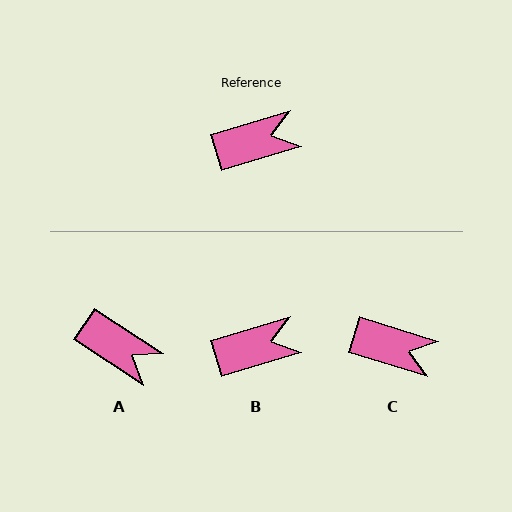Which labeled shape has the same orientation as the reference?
B.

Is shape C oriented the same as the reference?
No, it is off by about 34 degrees.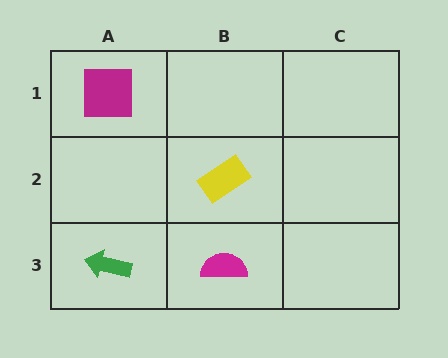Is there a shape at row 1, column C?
No, that cell is empty.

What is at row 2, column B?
A yellow rectangle.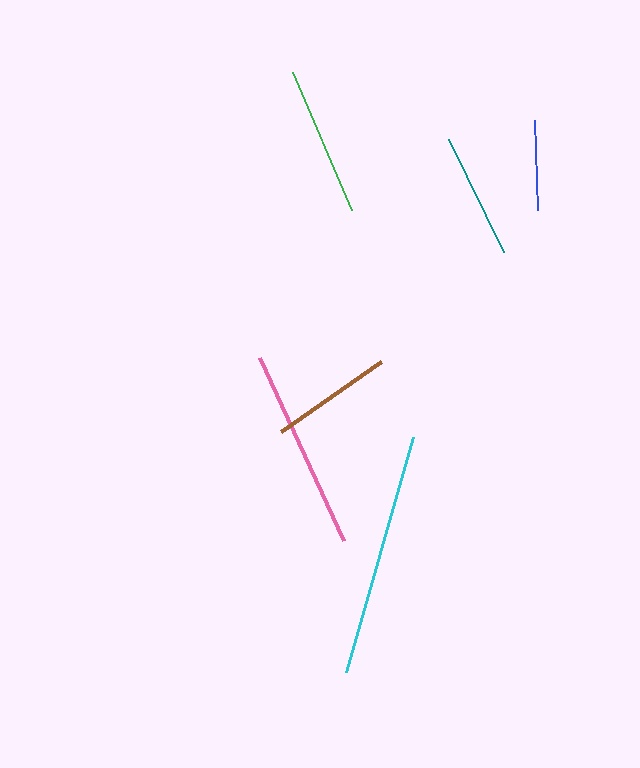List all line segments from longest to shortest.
From longest to shortest: cyan, pink, green, teal, brown, blue.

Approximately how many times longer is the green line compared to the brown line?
The green line is approximately 1.2 times the length of the brown line.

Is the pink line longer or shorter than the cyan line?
The cyan line is longer than the pink line.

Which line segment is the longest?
The cyan line is the longest at approximately 245 pixels.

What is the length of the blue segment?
The blue segment is approximately 91 pixels long.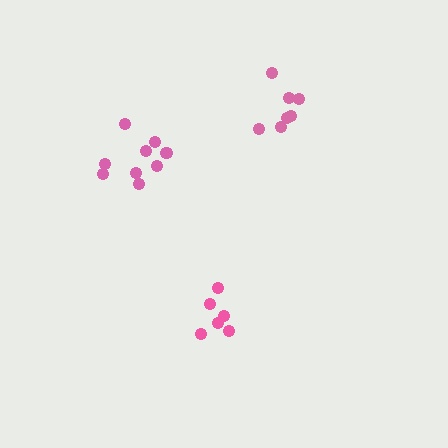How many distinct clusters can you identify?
There are 3 distinct clusters.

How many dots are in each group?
Group 1: 7 dots, Group 2: 6 dots, Group 3: 9 dots (22 total).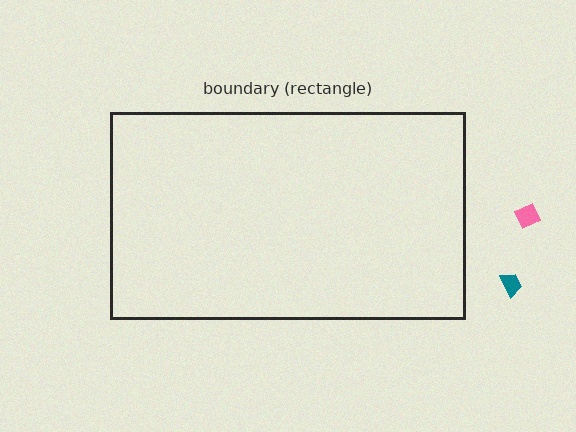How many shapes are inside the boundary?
0 inside, 2 outside.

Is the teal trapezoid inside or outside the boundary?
Outside.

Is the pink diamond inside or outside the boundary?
Outside.